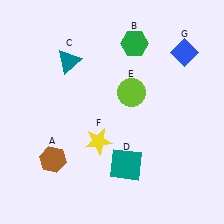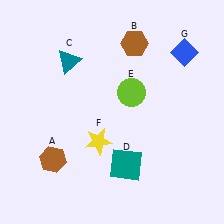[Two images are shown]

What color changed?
The hexagon (B) changed from green in Image 1 to brown in Image 2.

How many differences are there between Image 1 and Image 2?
There is 1 difference between the two images.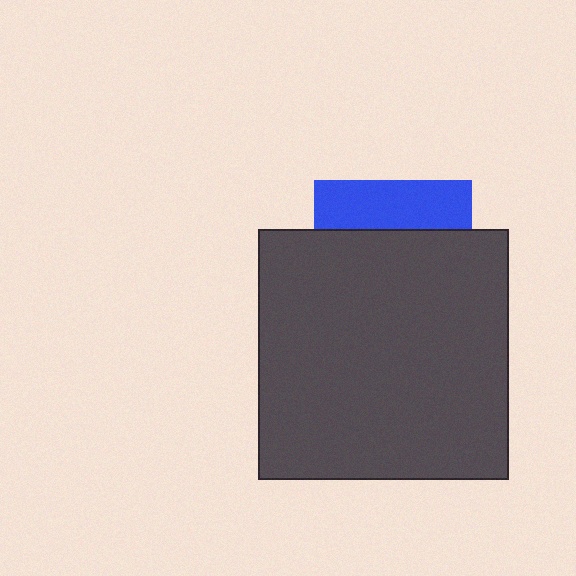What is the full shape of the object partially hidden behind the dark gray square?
The partially hidden object is a blue square.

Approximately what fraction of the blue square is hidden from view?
Roughly 68% of the blue square is hidden behind the dark gray square.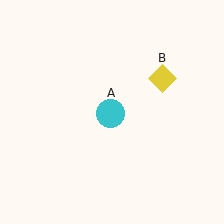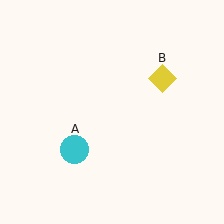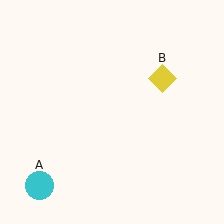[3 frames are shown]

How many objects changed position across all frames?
1 object changed position: cyan circle (object A).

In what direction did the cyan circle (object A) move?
The cyan circle (object A) moved down and to the left.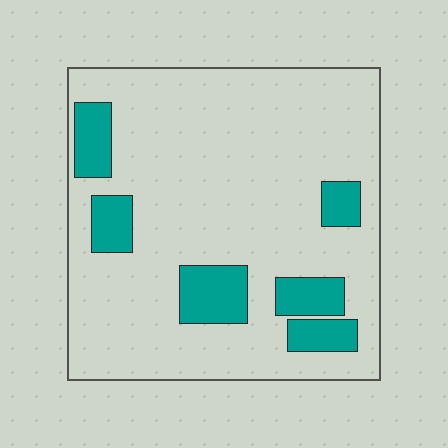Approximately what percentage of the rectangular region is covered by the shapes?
Approximately 15%.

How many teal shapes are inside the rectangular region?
6.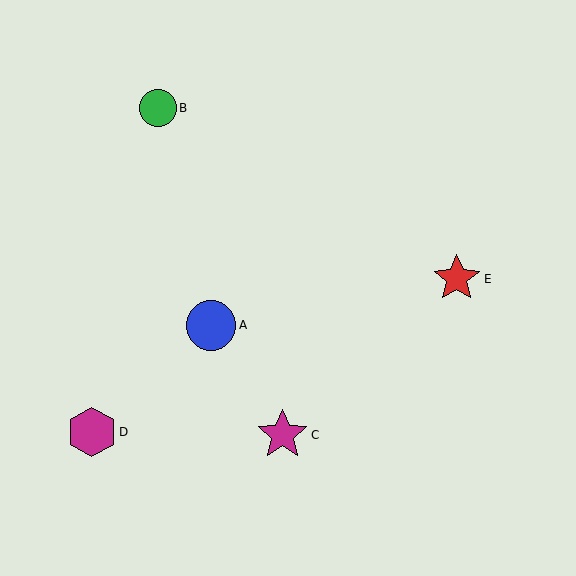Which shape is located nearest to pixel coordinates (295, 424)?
The magenta star (labeled C) at (283, 435) is nearest to that location.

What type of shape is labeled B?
Shape B is a green circle.